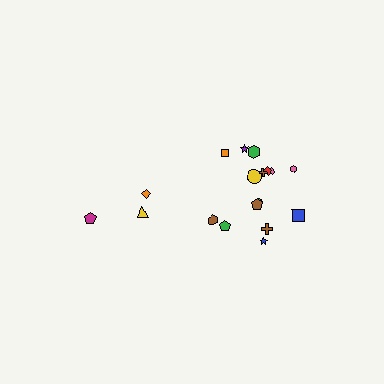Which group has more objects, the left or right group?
The right group.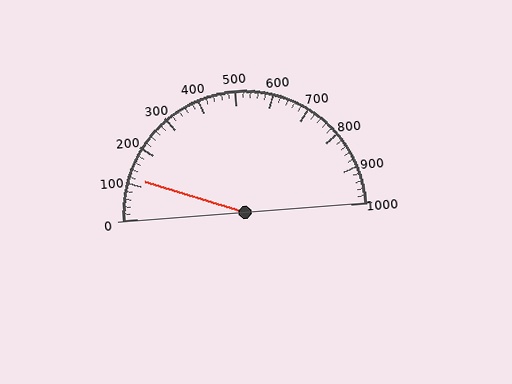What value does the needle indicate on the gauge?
The needle indicates approximately 120.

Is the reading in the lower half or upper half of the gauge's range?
The reading is in the lower half of the range (0 to 1000).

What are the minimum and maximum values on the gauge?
The gauge ranges from 0 to 1000.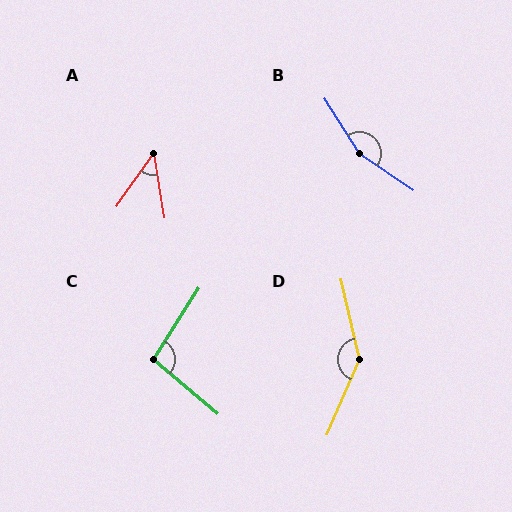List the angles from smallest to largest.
A (44°), C (98°), D (143°), B (156°).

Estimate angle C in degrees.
Approximately 98 degrees.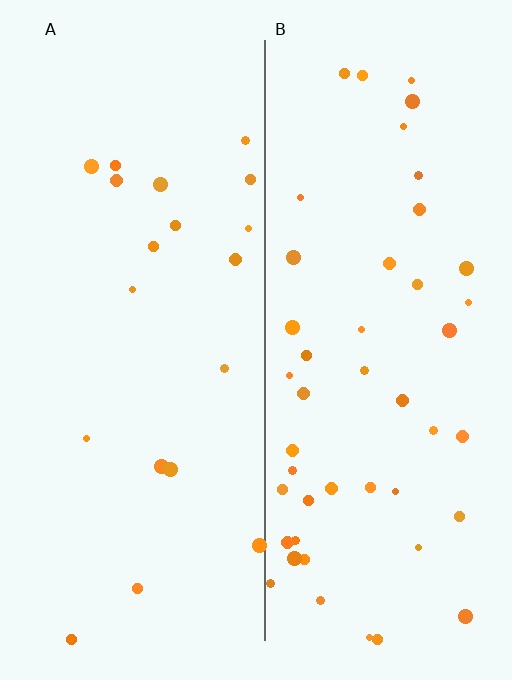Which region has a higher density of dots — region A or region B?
B (the right).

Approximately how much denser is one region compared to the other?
Approximately 2.5× — region B over region A.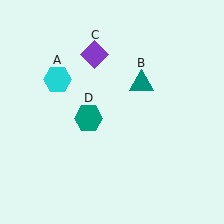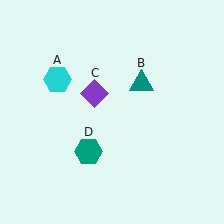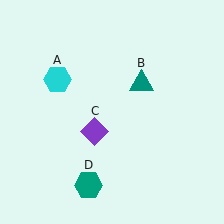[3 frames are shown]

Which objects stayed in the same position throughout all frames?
Cyan hexagon (object A) and teal triangle (object B) remained stationary.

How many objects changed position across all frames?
2 objects changed position: purple diamond (object C), teal hexagon (object D).